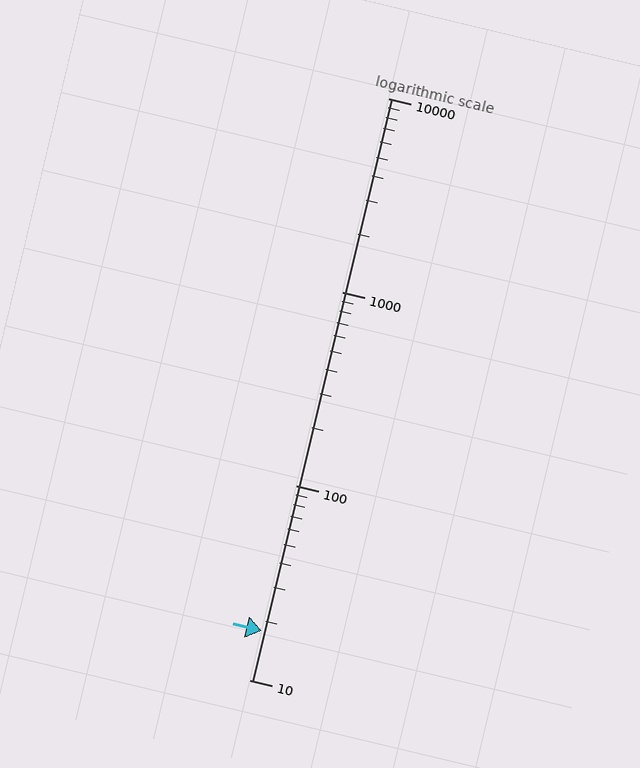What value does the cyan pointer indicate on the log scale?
The pointer indicates approximately 18.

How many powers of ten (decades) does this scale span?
The scale spans 3 decades, from 10 to 10000.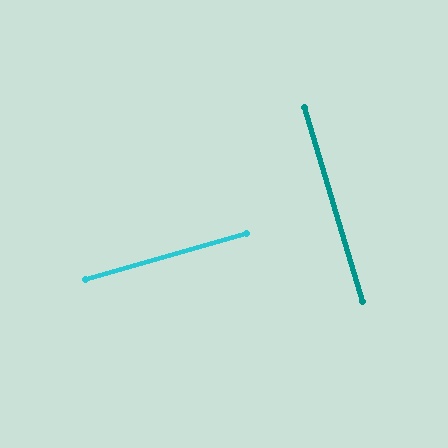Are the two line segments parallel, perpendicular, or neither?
Perpendicular — they meet at approximately 89°.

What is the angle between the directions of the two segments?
Approximately 89 degrees.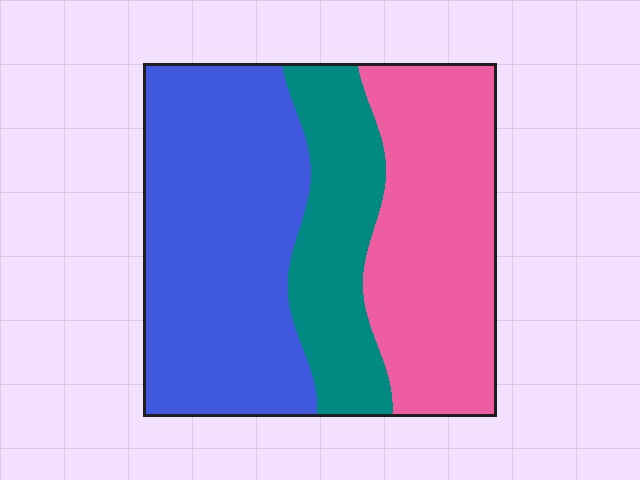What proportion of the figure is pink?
Pink covers about 35% of the figure.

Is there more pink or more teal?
Pink.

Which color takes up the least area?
Teal, at roughly 20%.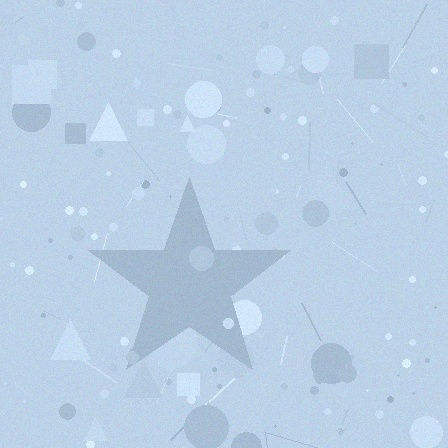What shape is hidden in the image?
A star is hidden in the image.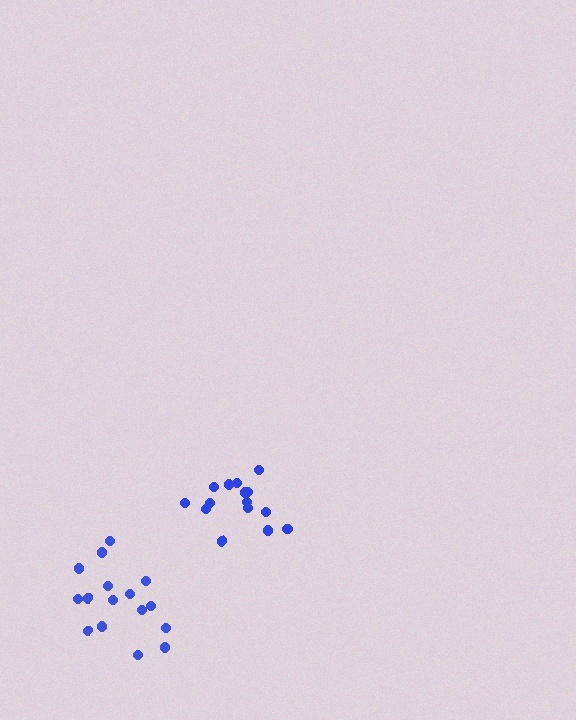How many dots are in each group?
Group 1: 15 dots, Group 2: 16 dots (31 total).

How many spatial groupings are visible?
There are 2 spatial groupings.